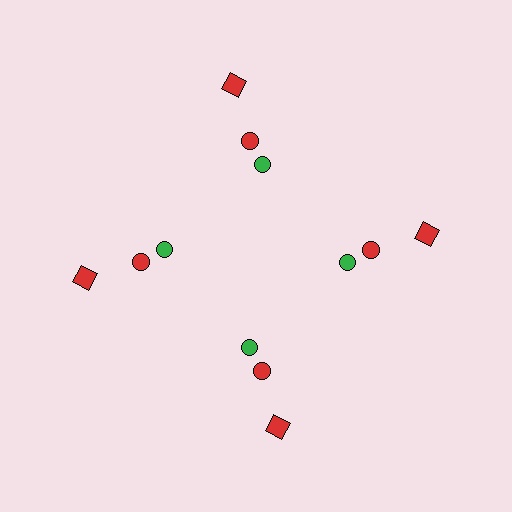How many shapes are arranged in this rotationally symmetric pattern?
There are 12 shapes, arranged in 4 groups of 3.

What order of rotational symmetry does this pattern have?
This pattern has 4-fold rotational symmetry.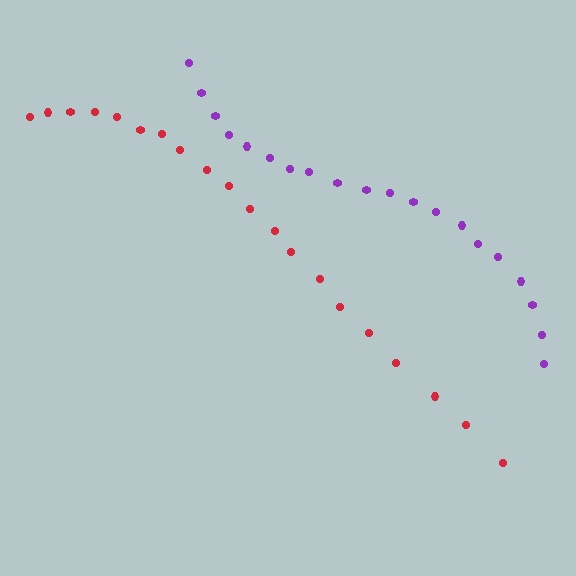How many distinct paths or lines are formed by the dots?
There are 2 distinct paths.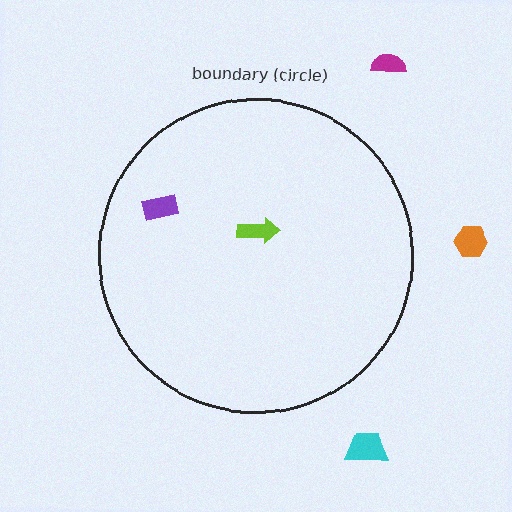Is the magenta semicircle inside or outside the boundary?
Outside.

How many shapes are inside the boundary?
2 inside, 3 outside.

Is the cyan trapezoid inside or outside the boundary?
Outside.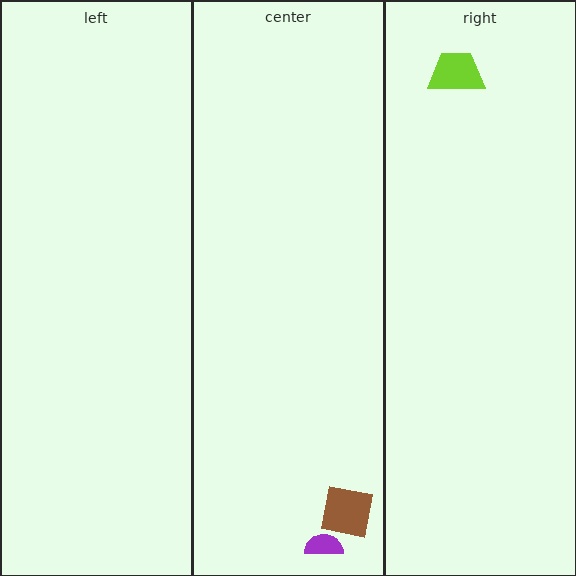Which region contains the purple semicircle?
The center region.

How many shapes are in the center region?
2.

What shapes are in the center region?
The purple semicircle, the brown square.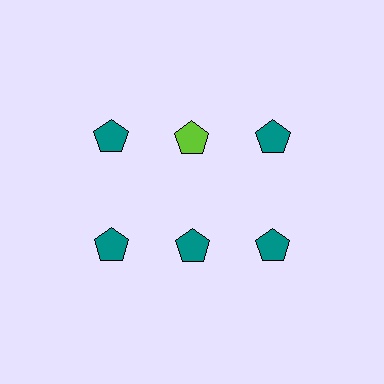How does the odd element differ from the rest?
It has a different color: lime instead of teal.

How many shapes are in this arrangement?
There are 6 shapes arranged in a grid pattern.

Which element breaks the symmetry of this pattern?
The lime pentagon in the top row, second from left column breaks the symmetry. All other shapes are teal pentagons.